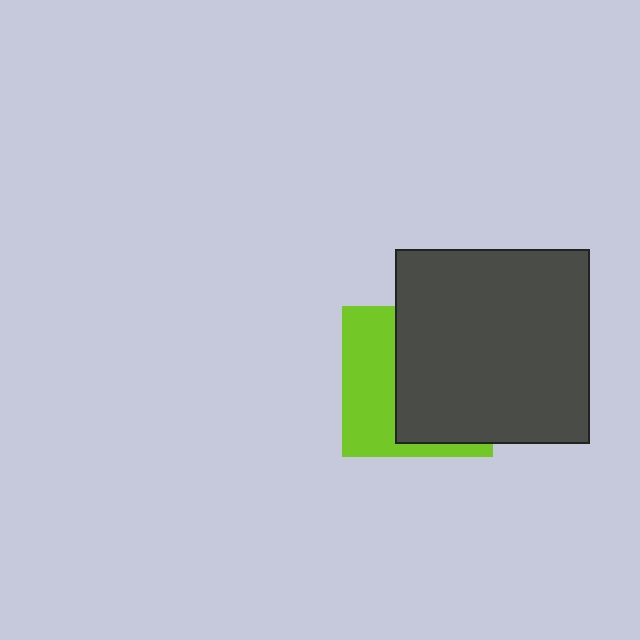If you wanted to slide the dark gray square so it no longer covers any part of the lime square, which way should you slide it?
Slide it right — that is the most direct way to separate the two shapes.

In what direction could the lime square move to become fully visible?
The lime square could move left. That would shift it out from behind the dark gray square entirely.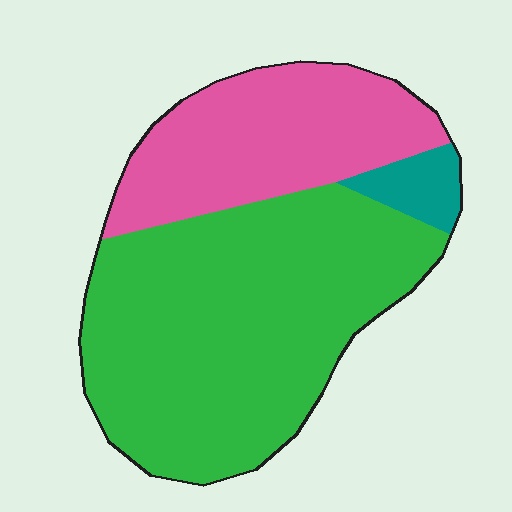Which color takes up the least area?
Teal, at roughly 5%.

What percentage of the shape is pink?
Pink covers about 30% of the shape.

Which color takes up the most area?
Green, at roughly 65%.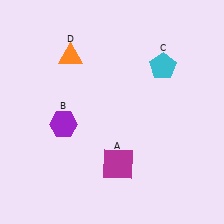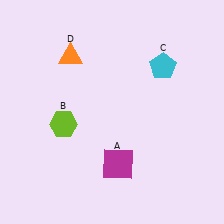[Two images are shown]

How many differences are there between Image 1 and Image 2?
There is 1 difference between the two images.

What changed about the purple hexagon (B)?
In Image 1, B is purple. In Image 2, it changed to lime.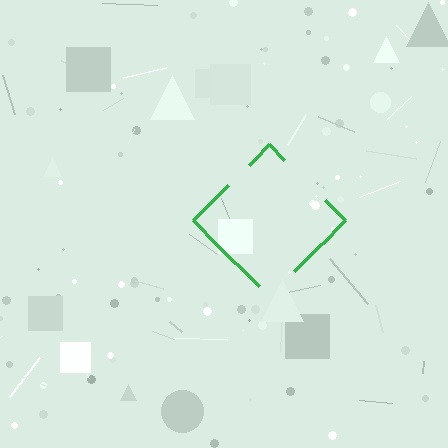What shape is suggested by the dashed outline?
The dashed outline suggests a diamond.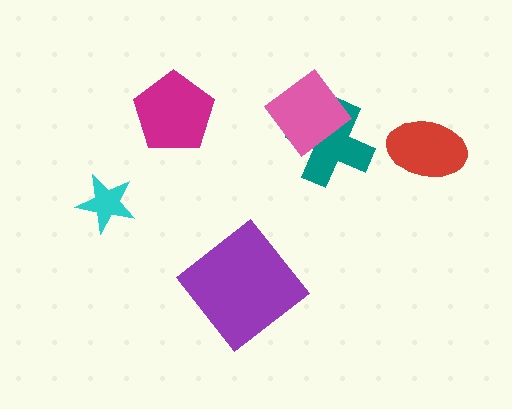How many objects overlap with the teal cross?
1 object overlaps with the teal cross.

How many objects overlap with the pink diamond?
1 object overlaps with the pink diamond.